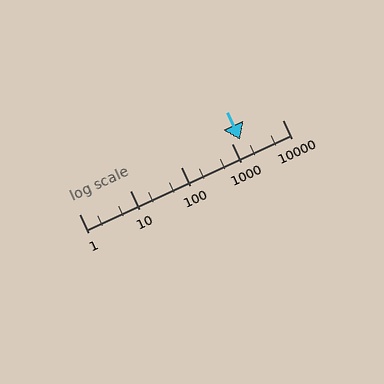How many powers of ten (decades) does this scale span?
The scale spans 4 decades, from 1 to 10000.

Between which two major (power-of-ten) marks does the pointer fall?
The pointer is between 1000 and 10000.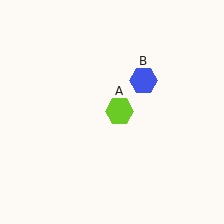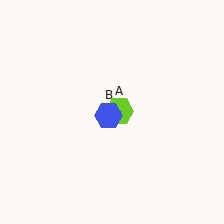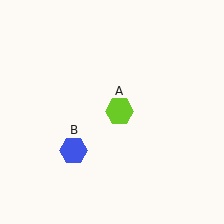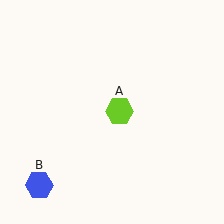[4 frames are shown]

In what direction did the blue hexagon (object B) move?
The blue hexagon (object B) moved down and to the left.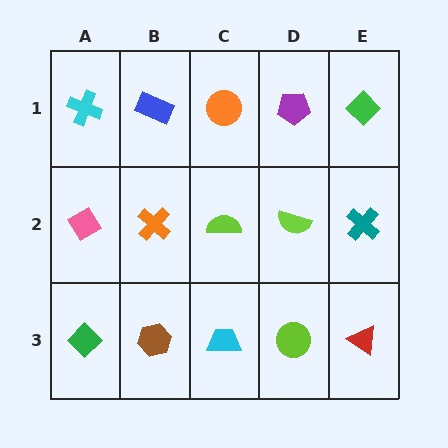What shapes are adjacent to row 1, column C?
A lime semicircle (row 2, column C), a blue rectangle (row 1, column B), a purple pentagon (row 1, column D).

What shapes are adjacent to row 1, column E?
A teal cross (row 2, column E), a purple pentagon (row 1, column D).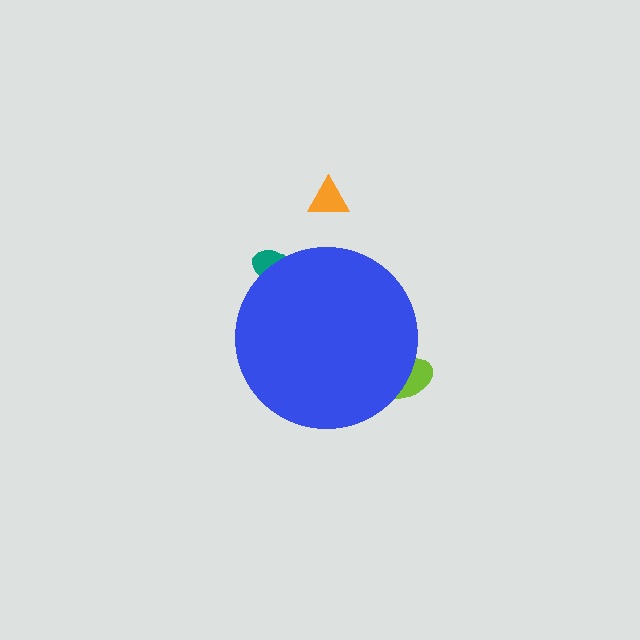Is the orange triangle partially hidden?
No, the orange triangle is fully visible.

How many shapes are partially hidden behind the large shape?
2 shapes are partially hidden.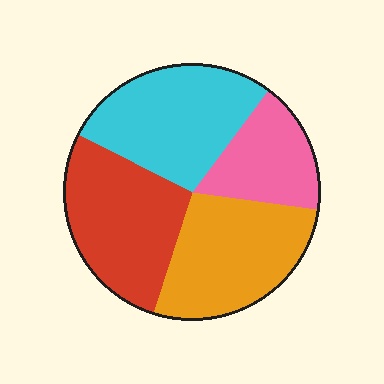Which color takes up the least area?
Pink, at roughly 15%.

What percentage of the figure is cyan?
Cyan takes up about one quarter (1/4) of the figure.